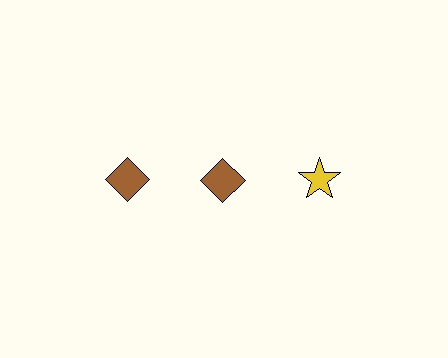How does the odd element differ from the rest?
It differs in both color (yellow instead of brown) and shape (star instead of diamond).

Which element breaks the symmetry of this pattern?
The yellow star in the top row, center column breaks the symmetry. All other shapes are brown diamonds.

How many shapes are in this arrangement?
There are 3 shapes arranged in a grid pattern.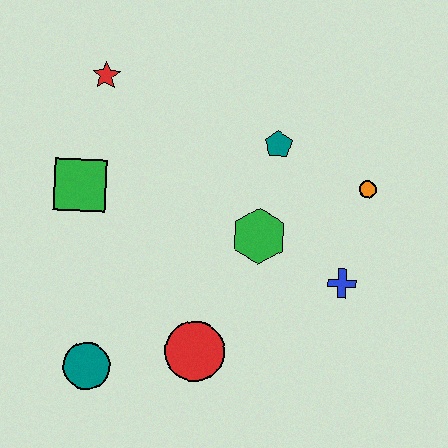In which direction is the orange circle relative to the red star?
The orange circle is to the right of the red star.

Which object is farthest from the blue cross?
The red star is farthest from the blue cross.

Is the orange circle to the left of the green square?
No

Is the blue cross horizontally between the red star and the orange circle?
Yes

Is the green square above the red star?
No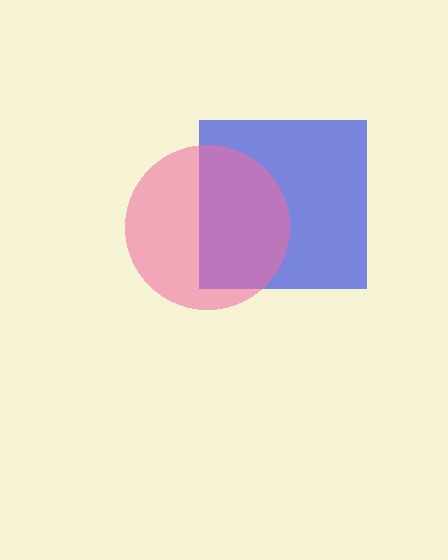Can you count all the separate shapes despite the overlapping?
Yes, there are 2 separate shapes.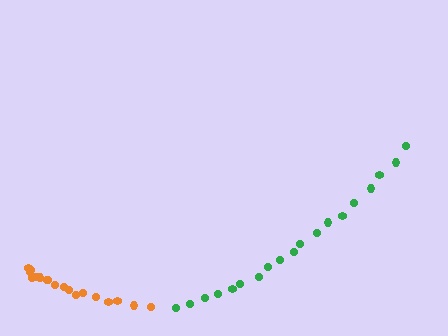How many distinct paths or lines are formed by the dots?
There are 2 distinct paths.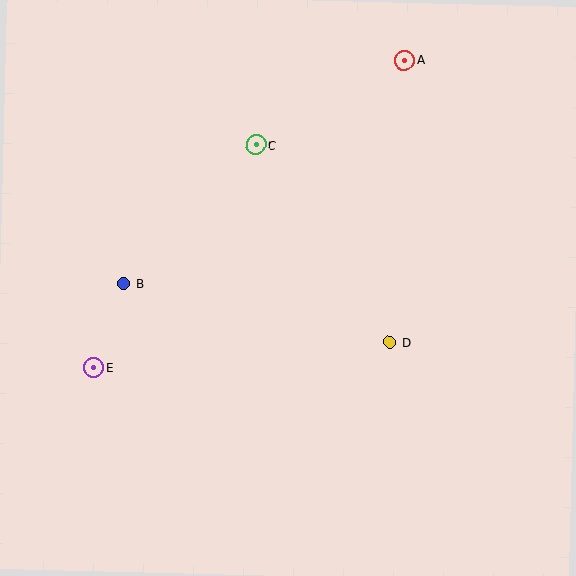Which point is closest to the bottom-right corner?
Point D is closest to the bottom-right corner.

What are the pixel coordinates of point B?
Point B is at (124, 284).